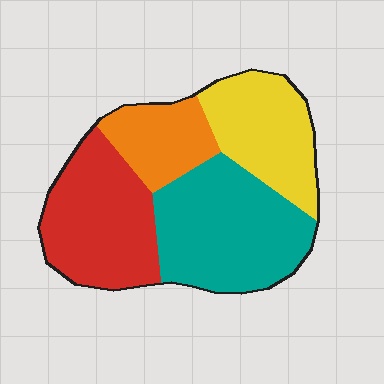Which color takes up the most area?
Teal, at roughly 35%.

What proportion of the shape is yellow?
Yellow takes up about one quarter (1/4) of the shape.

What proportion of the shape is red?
Red takes up about one quarter (1/4) of the shape.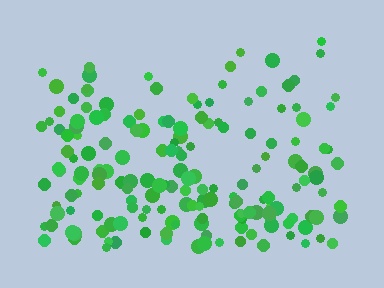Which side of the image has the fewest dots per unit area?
The top.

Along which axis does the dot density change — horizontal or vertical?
Vertical.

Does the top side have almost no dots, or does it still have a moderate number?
Still a moderate number, just noticeably fewer than the bottom.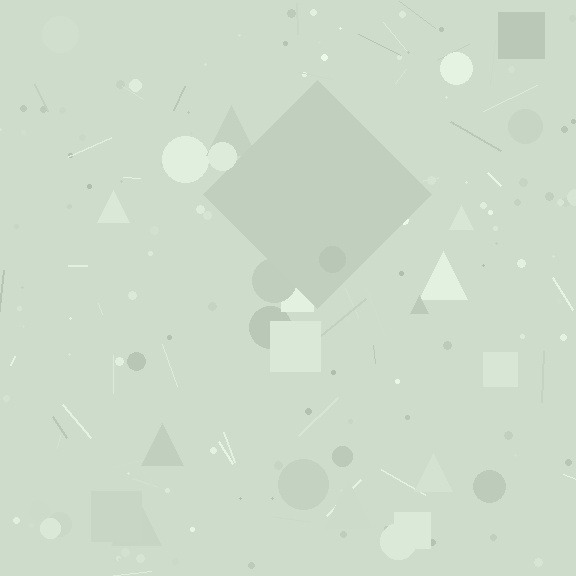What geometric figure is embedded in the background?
A diamond is embedded in the background.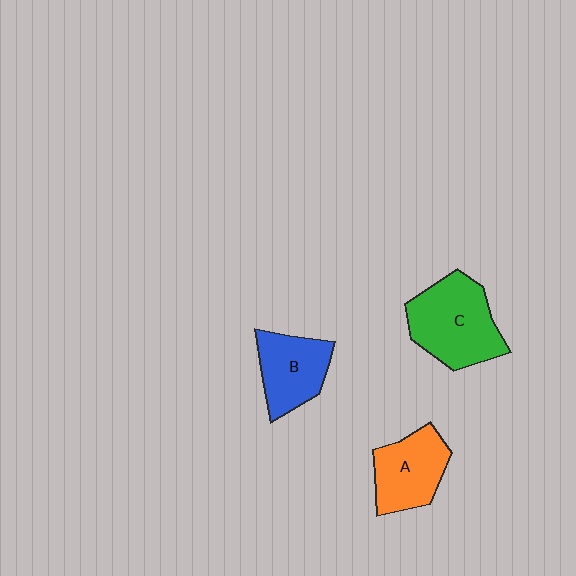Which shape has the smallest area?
Shape B (blue).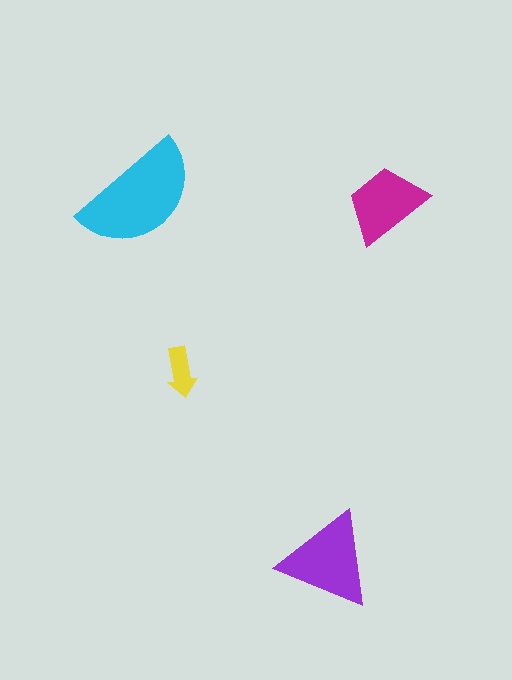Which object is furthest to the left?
The cyan semicircle is leftmost.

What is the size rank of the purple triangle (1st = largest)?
2nd.